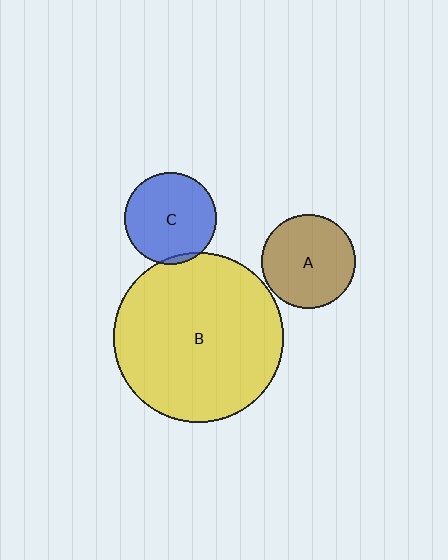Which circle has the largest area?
Circle B (yellow).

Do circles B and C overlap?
Yes.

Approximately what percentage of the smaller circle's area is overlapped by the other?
Approximately 5%.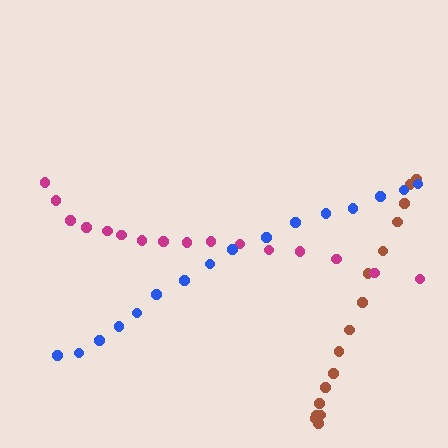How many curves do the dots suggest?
There are 3 distinct paths.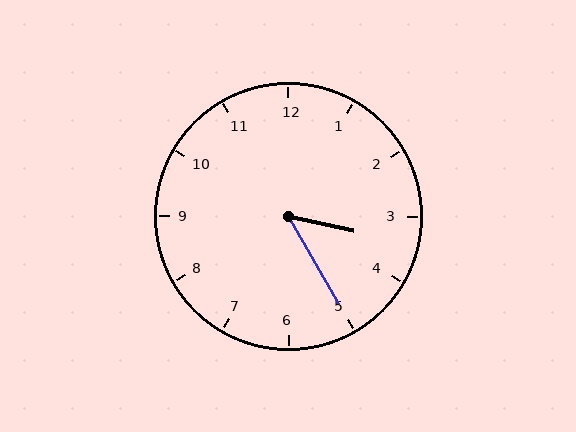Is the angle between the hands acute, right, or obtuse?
It is acute.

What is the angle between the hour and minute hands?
Approximately 48 degrees.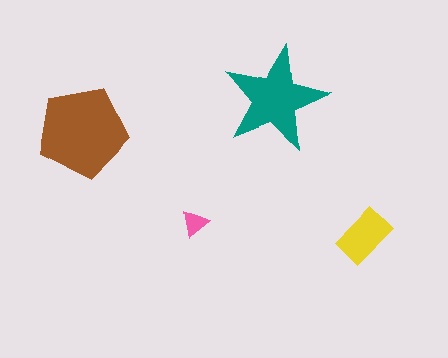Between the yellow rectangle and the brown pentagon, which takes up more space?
The brown pentagon.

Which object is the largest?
The brown pentagon.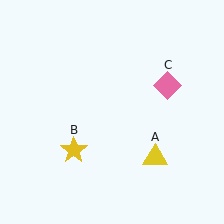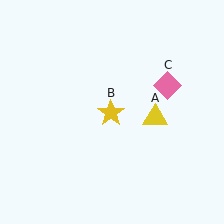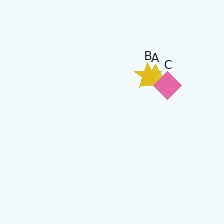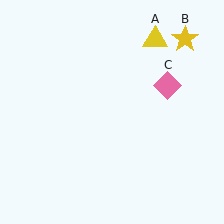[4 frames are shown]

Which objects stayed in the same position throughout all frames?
Pink diamond (object C) remained stationary.